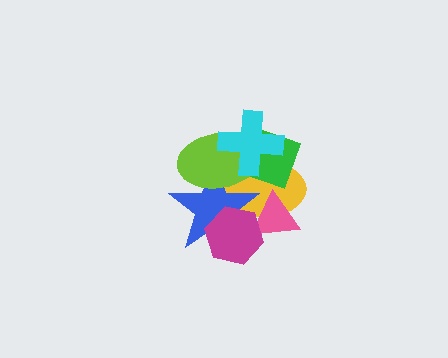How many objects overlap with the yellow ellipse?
6 objects overlap with the yellow ellipse.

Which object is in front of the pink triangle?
The magenta hexagon is in front of the pink triangle.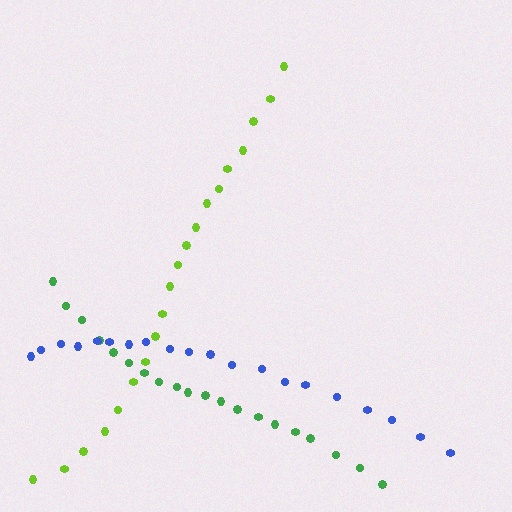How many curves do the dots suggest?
There are 3 distinct paths.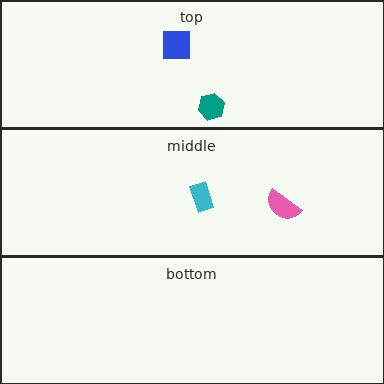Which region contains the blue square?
The top region.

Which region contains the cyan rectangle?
The middle region.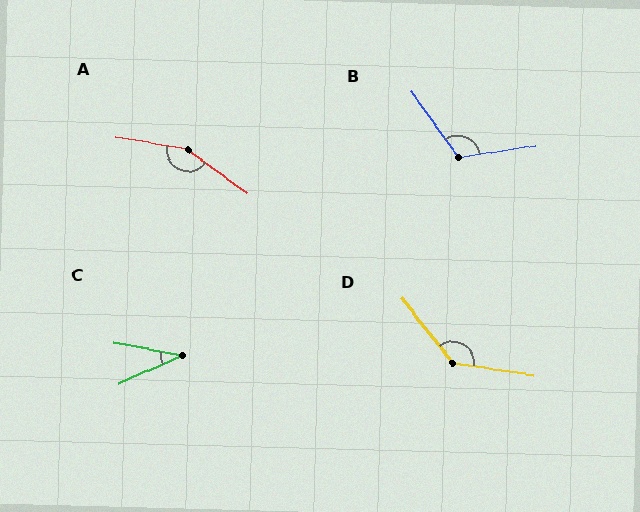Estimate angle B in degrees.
Approximately 117 degrees.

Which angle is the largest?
A, at approximately 153 degrees.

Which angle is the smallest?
C, at approximately 34 degrees.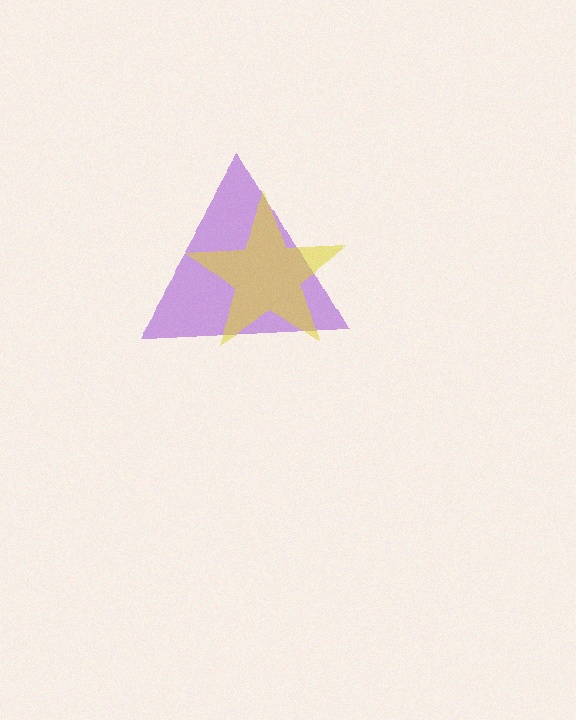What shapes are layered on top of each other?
The layered shapes are: a purple triangle, a yellow star.